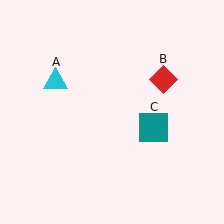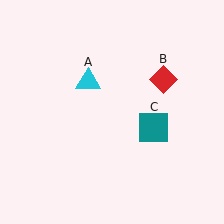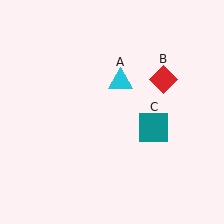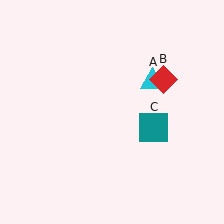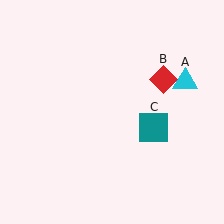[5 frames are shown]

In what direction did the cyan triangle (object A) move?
The cyan triangle (object A) moved right.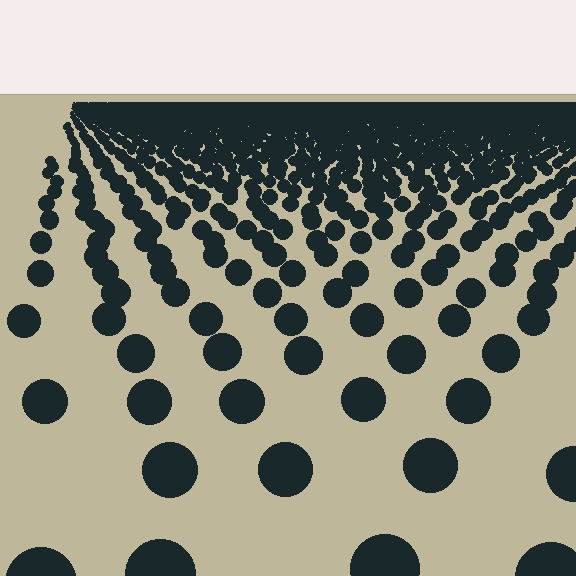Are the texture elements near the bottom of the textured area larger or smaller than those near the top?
Larger. Near the bottom, elements are closer to the viewer and appear at a bigger on-screen size.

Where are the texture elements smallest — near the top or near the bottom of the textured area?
Near the top.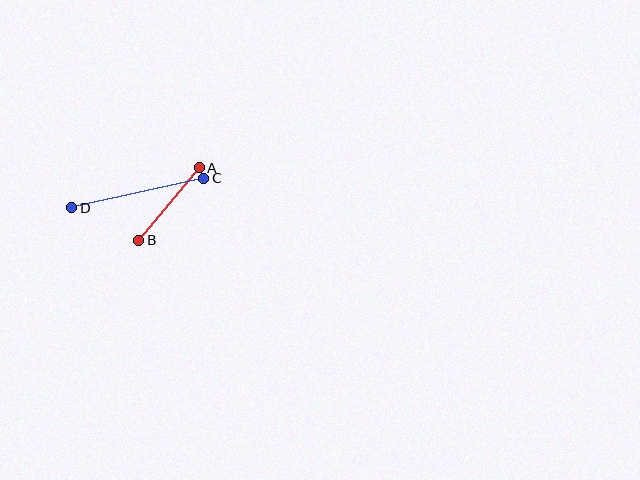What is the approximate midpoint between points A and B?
The midpoint is at approximately (169, 204) pixels.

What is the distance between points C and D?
The distance is approximately 135 pixels.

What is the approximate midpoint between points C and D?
The midpoint is at approximately (138, 193) pixels.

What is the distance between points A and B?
The distance is approximately 94 pixels.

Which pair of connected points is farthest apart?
Points C and D are farthest apart.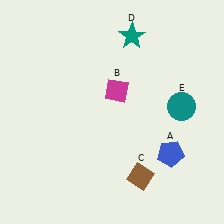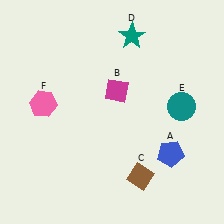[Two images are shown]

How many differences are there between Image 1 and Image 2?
There is 1 difference between the two images.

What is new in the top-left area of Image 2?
A pink hexagon (F) was added in the top-left area of Image 2.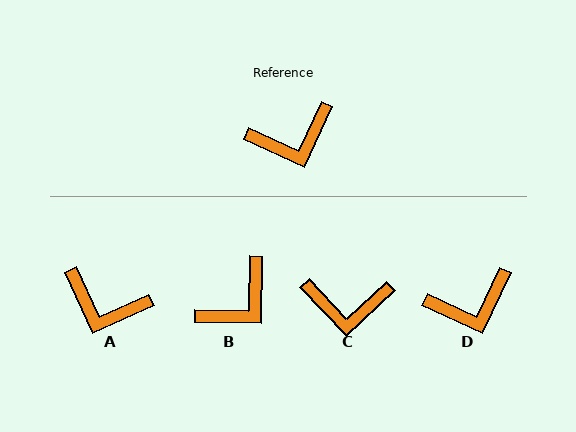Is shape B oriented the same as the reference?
No, it is off by about 24 degrees.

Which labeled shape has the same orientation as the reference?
D.